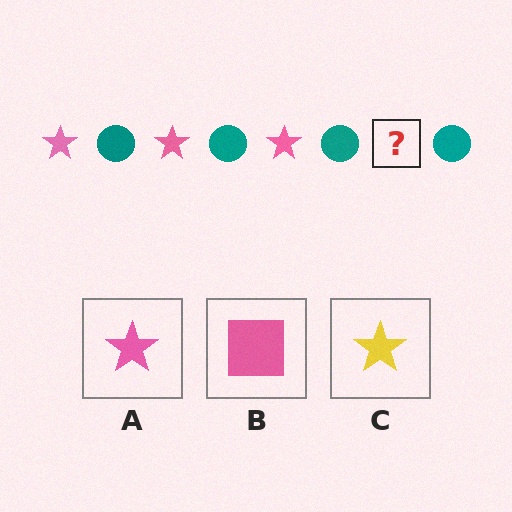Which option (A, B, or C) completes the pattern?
A.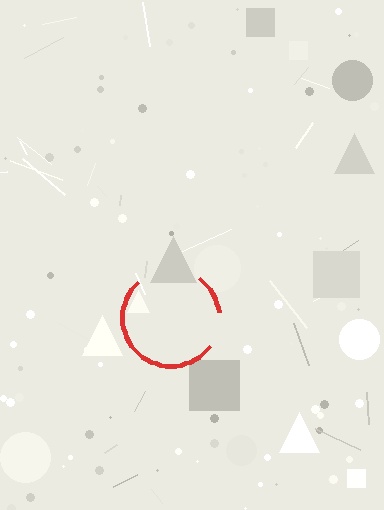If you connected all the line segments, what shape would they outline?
They would outline a circle.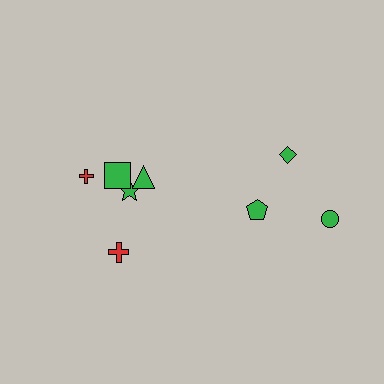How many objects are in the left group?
There are 5 objects.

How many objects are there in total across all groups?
There are 8 objects.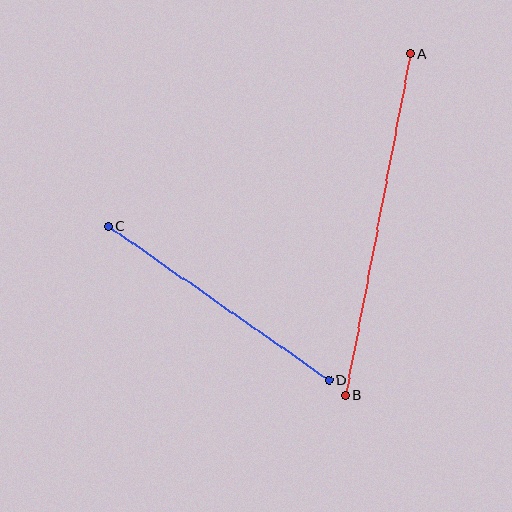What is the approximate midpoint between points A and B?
The midpoint is at approximately (377, 224) pixels.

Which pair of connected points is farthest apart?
Points A and B are farthest apart.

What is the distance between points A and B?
The distance is approximately 348 pixels.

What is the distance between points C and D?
The distance is approximately 268 pixels.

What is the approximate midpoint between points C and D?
The midpoint is at approximately (219, 303) pixels.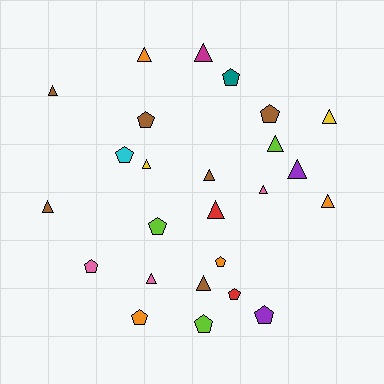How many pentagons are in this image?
There are 11 pentagons.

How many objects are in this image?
There are 25 objects.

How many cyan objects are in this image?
There is 1 cyan object.